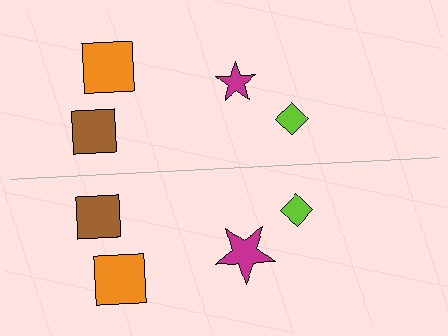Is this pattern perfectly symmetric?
No, the pattern is not perfectly symmetric. The magenta star on the bottom side has a different size than its mirror counterpart.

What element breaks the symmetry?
The magenta star on the bottom side has a different size than its mirror counterpart.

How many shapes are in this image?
There are 8 shapes in this image.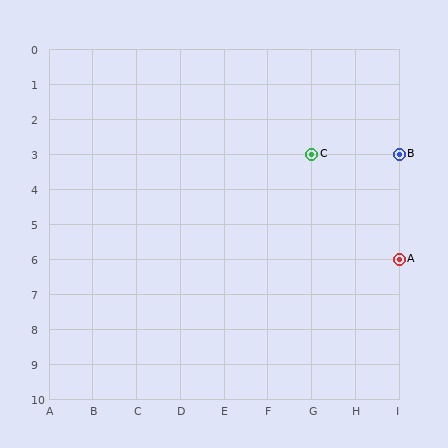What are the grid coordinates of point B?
Point B is at grid coordinates (I, 3).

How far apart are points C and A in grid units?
Points C and A are 2 columns and 3 rows apart (about 3.6 grid units diagonally).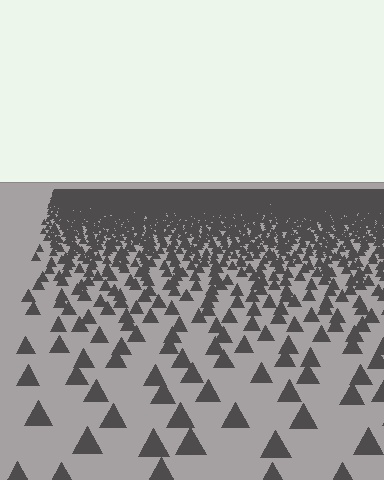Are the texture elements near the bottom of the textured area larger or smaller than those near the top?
Larger. Near the bottom, elements are closer to the viewer and appear at a bigger on-screen size.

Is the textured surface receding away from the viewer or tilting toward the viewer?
The surface is receding away from the viewer. Texture elements get smaller and denser toward the top.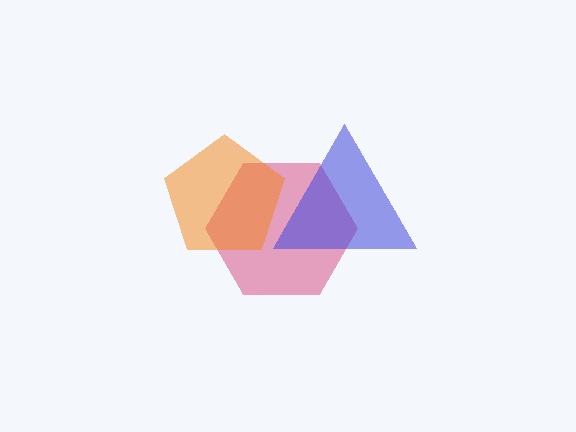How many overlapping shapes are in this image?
There are 3 overlapping shapes in the image.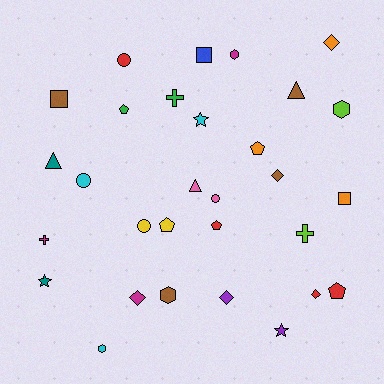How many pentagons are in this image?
There are 5 pentagons.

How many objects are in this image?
There are 30 objects.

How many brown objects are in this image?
There are 4 brown objects.